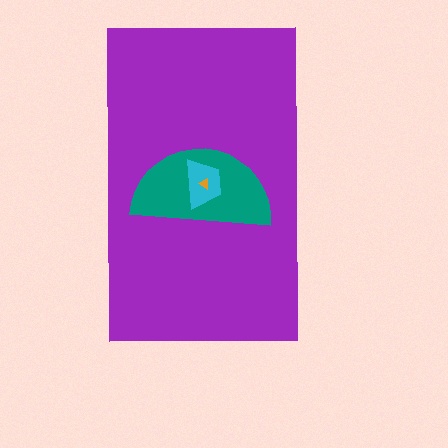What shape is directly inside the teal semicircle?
The cyan trapezoid.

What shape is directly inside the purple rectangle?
The teal semicircle.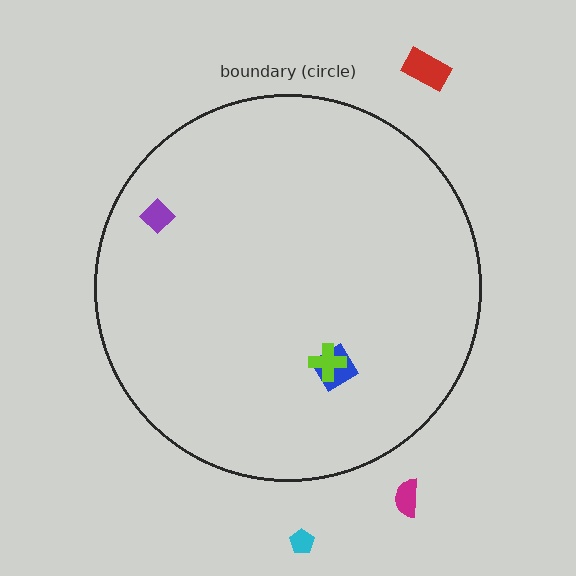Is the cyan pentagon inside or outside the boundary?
Outside.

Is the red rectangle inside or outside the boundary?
Outside.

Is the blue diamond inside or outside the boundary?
Inside.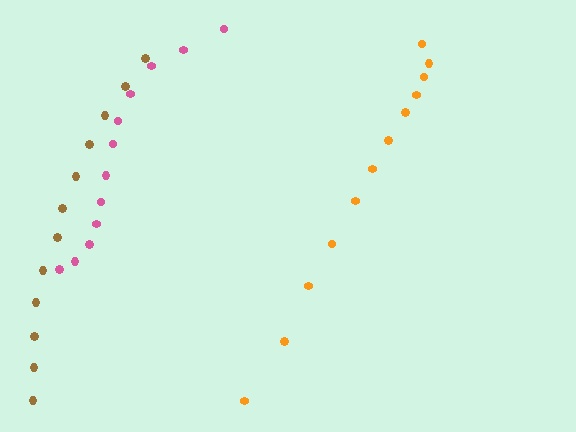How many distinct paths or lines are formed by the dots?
There are 3 distinct paths.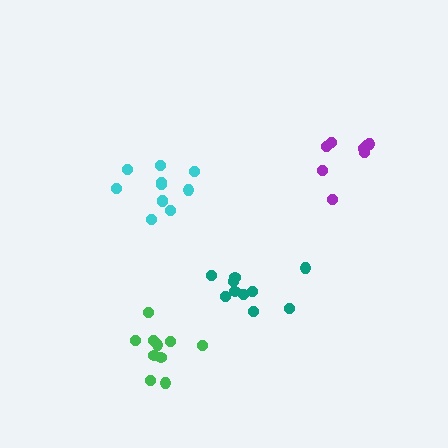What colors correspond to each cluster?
The clusters are colored: green, purple, teal, cyan.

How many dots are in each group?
Group 1: 10 dots, Group 2: 8 dots, Group 3: 10 dots, Group 4: 11 dots (39 total).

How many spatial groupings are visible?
There are 4 spatial groupings.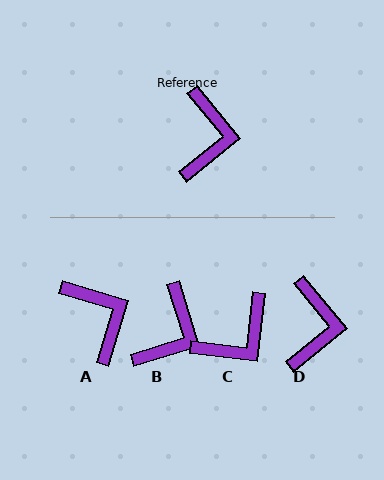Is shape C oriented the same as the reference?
No, it is off by about 46 degrees.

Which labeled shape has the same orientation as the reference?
D.